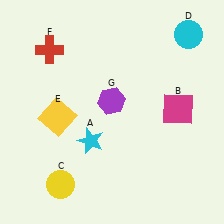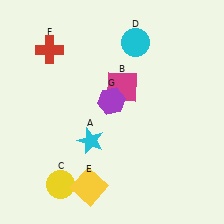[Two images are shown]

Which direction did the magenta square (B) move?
The magenta square (B) moved left.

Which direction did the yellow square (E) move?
The yellow square (E) moved down.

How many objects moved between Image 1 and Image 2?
3 objects moved between the two images.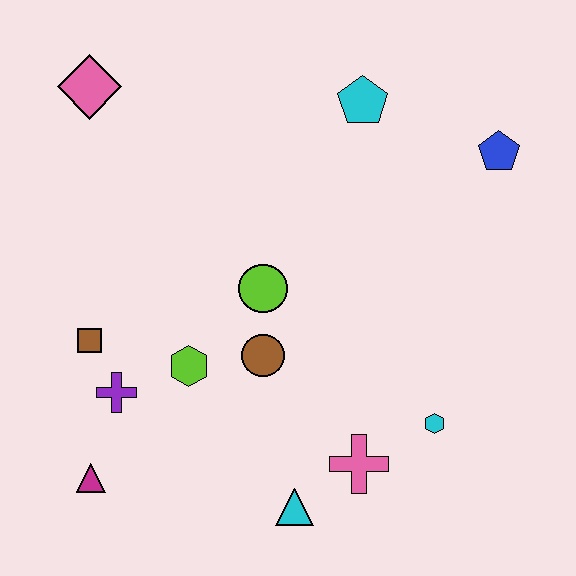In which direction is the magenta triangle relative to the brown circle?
The magenta triangle is to the left of the brown circle.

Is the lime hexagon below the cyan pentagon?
Yes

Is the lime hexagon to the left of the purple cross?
No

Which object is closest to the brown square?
The purple cross is closest to the brown square.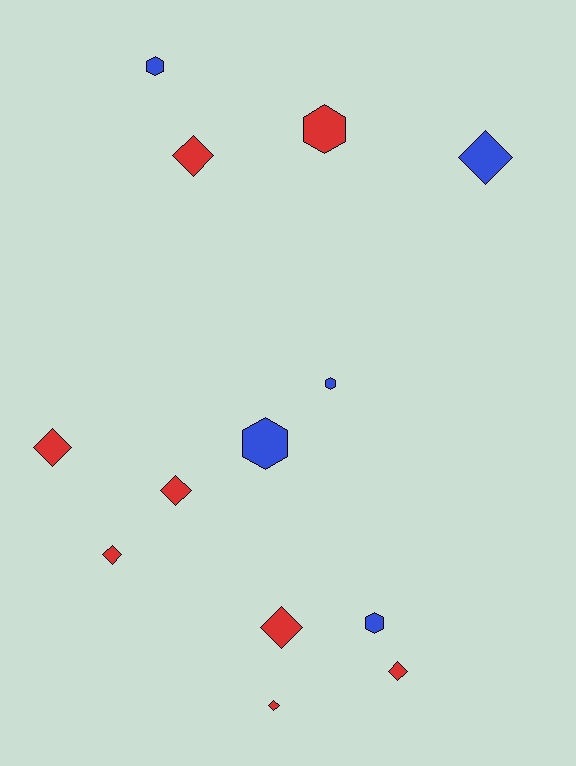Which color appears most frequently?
Red, with 8 objects.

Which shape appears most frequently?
Diamond, with 8 objects.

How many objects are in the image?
There are 13 objects.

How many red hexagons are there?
There is 1 red hexagon.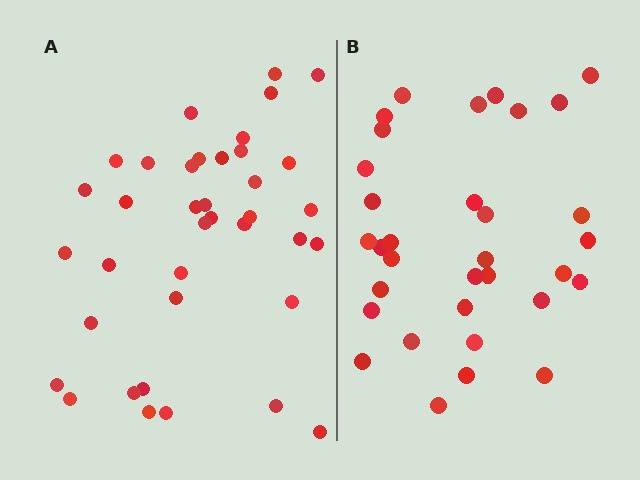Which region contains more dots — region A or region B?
Region A (the left region) has more dots.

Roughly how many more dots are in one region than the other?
Region A has about 5 more dots than region B.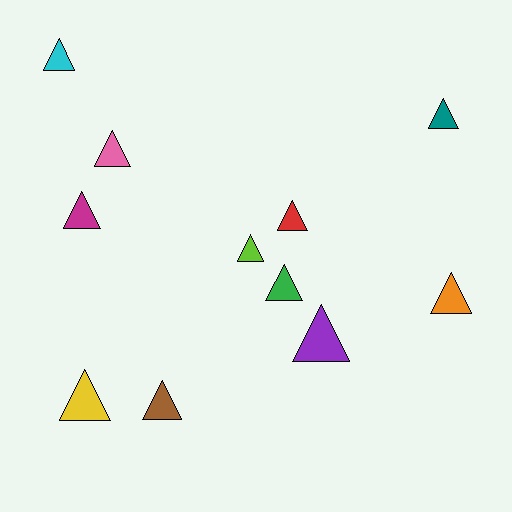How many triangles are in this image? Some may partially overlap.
There are 11 triangles.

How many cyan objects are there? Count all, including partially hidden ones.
There is 1 cyan object.